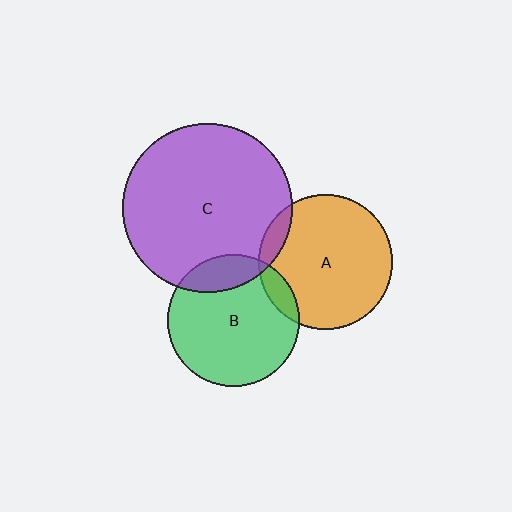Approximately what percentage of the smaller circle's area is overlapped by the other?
Approximately 10%.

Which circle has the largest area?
Circle C (purple).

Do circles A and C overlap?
Yes.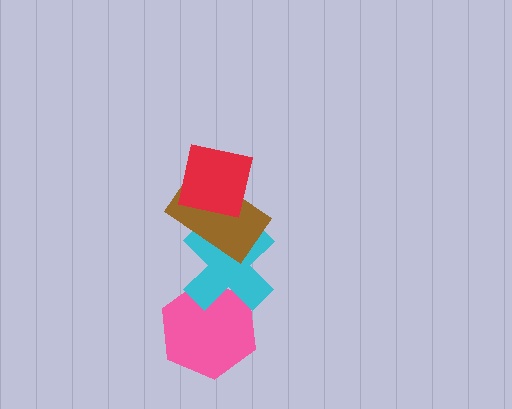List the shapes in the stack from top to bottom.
From top to bottom: the red square, the brown rectangle, the cyan cross, the pink hexagon.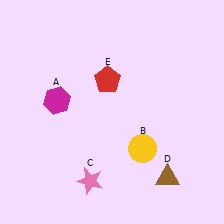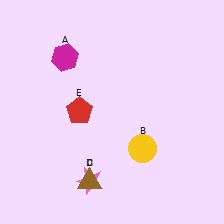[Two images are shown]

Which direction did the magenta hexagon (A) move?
The magenta hexagon (A) moved up.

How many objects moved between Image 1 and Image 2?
3 objects moved between the two images.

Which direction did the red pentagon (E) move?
The red pentagon (E) moved down.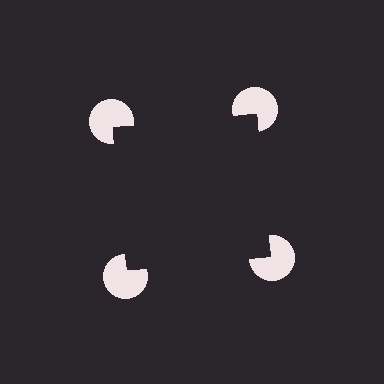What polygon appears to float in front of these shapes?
An illusory square — its edges are inferred from the aligned wedge cuts in the pac-man discs, not physically drawn.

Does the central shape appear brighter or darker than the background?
It typically appears slightly darker than the background, even though no actual brightness change is drawn.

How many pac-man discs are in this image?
There are 4 — one at each vertex of the illusory square.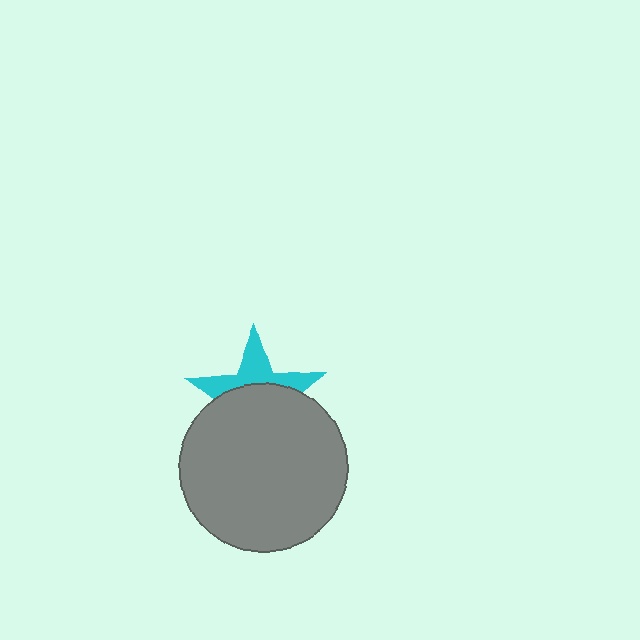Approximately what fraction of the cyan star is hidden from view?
Roughly 60% of the cyan star is hidden behind the gray circle.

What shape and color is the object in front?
The object in front is a gray circle.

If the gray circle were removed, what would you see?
You would see the complete cyan star.